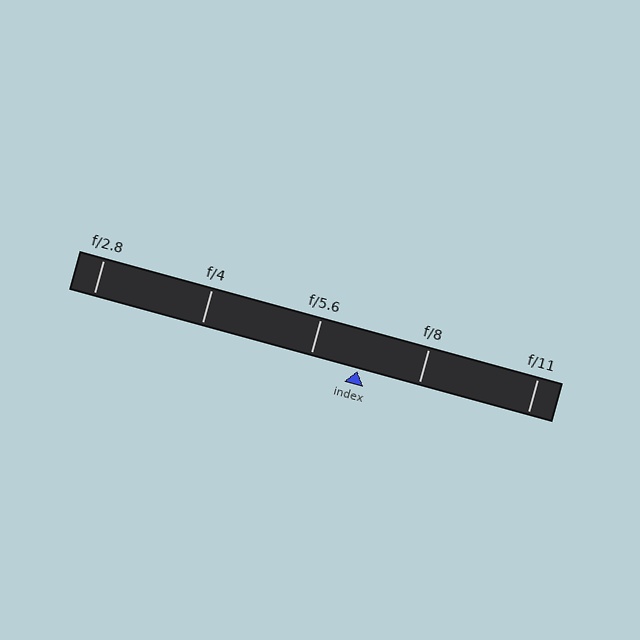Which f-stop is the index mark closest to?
The index mark is closest to f/5.6.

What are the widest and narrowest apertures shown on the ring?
The widest aperture shown is f/2.8 and the narrowest is f/11.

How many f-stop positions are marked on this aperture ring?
There are 5 f-stop positions marked.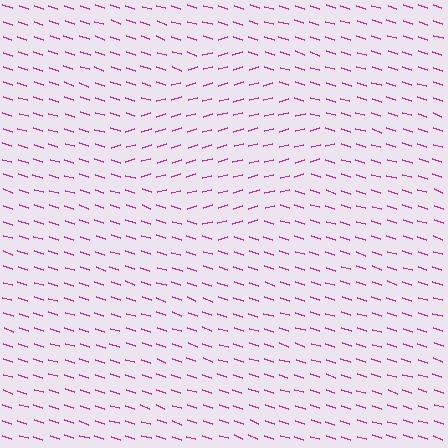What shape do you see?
I see a diamond.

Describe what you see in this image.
The image is filled with small magenta line segments. A diamond region in the image has lines oriented differently from the surrounding lines, creating a visible texture boundary.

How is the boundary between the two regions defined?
The boundary is defined purely by a change in line orientation (approximately 34 degrees difference). All lines are the same color and thickness.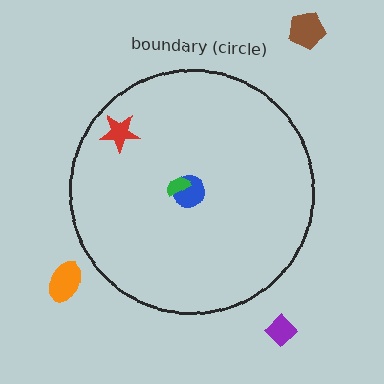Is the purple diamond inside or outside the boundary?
Outside.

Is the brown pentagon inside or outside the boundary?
Outside.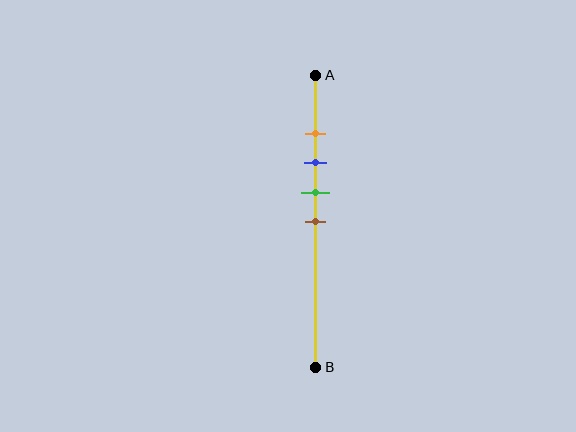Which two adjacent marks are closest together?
The orange and blue marks are the closest adjacent pair.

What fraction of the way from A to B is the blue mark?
The blue mark is approximately 30% (0.3) of the way from A to B.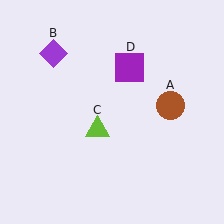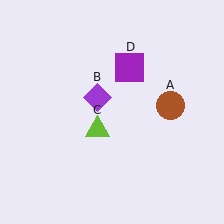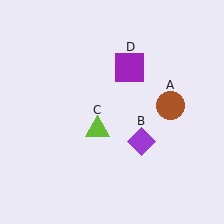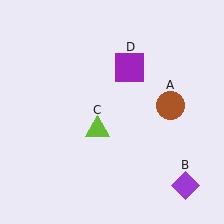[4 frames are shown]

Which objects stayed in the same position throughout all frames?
Brown circle (object A) and lime triangle (object C) and purple square (object D) remained stationary.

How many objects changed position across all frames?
1 object changed position: purple diamond (object B).